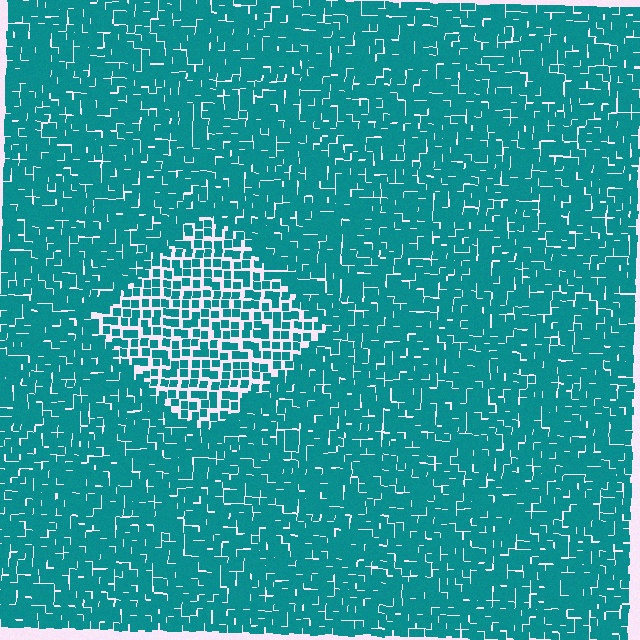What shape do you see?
I see a diamond.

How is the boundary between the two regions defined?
The boundary is defined by a change in element density (approximately 1.8x ratio). All elements are the same color, size, and shape.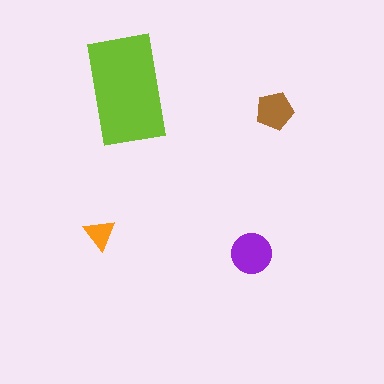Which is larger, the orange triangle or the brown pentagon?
The brown pentagon.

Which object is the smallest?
The orange triangle.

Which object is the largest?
The lime rectangle.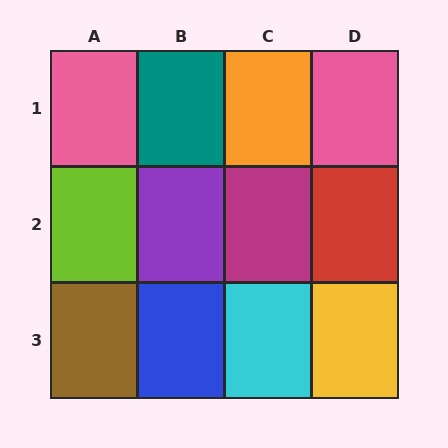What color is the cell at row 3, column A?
Brown.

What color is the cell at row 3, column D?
Yellow.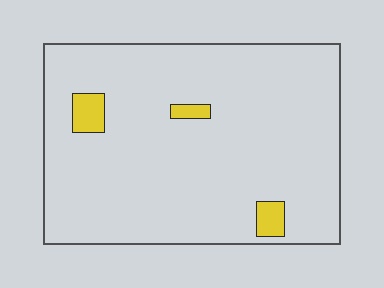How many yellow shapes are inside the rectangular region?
3.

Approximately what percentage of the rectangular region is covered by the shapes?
Approximately 5%.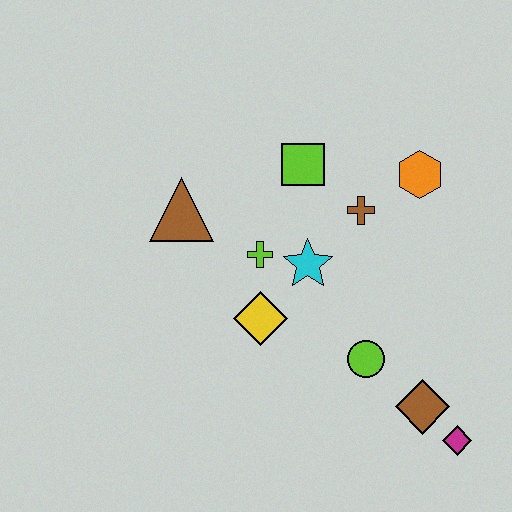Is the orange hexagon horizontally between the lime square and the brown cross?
No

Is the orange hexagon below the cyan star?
No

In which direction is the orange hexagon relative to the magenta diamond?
The orange hexagon is above the magenta diamond.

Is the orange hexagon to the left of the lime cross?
No